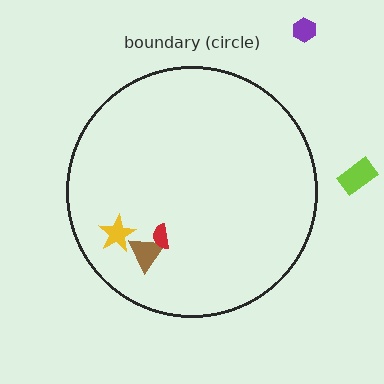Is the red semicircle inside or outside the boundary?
Inside.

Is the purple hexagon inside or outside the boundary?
Outside.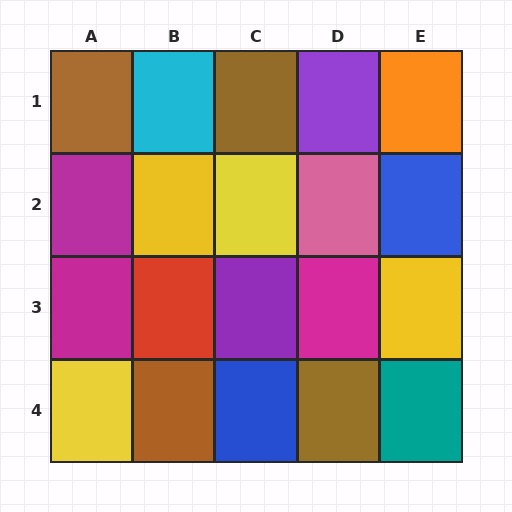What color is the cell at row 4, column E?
Teal.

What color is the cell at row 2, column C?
Yellow.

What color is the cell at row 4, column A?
Yellow.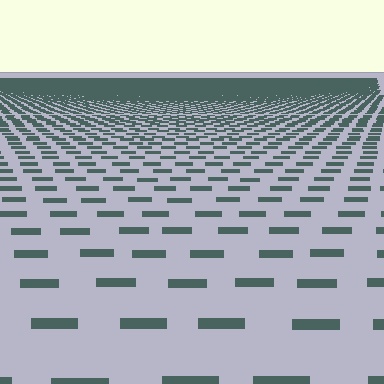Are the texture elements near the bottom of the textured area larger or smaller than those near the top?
Larger. Near the bottom, elements are closer to the viewer and appear at a bigger on-screen size.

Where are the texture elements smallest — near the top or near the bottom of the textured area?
Near the top.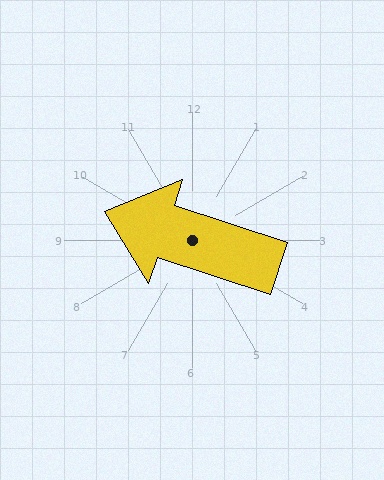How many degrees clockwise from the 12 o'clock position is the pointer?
Approximately 288 degrees.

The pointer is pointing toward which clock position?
Roughly 10 o'clock.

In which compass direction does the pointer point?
West.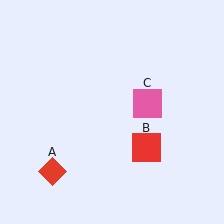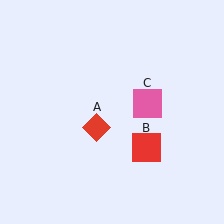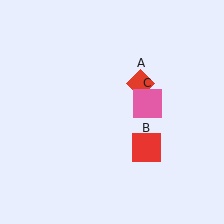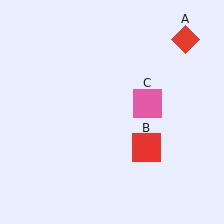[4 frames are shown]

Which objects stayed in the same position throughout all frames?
Red square (object B) and pink square (object C) remained stationary.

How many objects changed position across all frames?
1 object changed position: red diamond (object A).